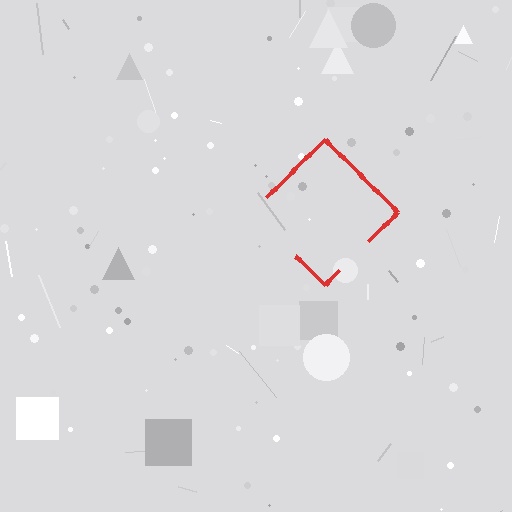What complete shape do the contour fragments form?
The contour fragments form a diamond.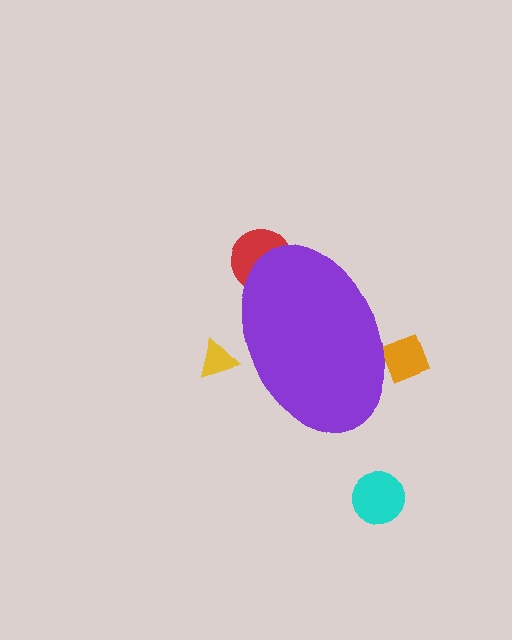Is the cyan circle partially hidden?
No, the cyan circle is fully visible.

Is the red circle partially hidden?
Yes, the red circle is partially hidden behind the purple ellipse.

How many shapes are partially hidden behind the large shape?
3 shapes are partially hidden.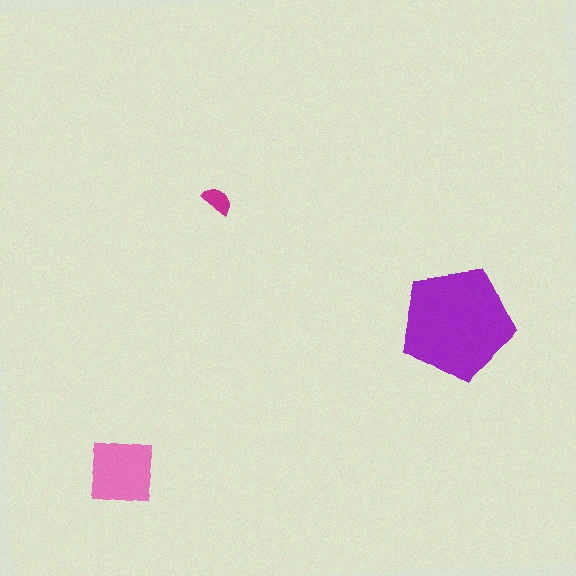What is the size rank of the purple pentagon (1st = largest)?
1st.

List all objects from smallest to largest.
The magenta semicircle, the pink square, the purple pentagon.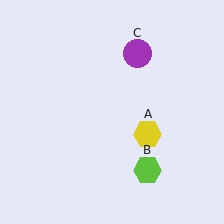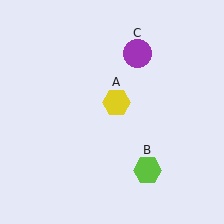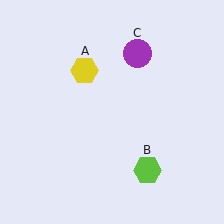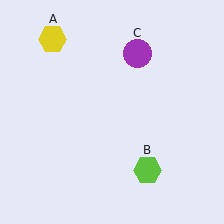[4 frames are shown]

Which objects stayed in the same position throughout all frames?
Lime hexagon (object B) and purple circle (object C) remained stationary.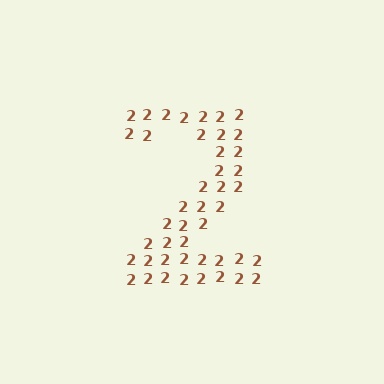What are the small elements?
The small elements are digit 2's.